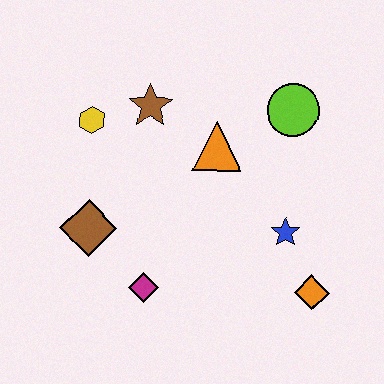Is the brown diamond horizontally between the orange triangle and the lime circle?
No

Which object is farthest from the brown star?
The orange diamond is farthest from the brown star.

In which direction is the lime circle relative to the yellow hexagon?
The lime circle is to the right of the yellow hexagon.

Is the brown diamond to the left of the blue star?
Yes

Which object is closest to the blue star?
The orange diamond is closest to the blue star.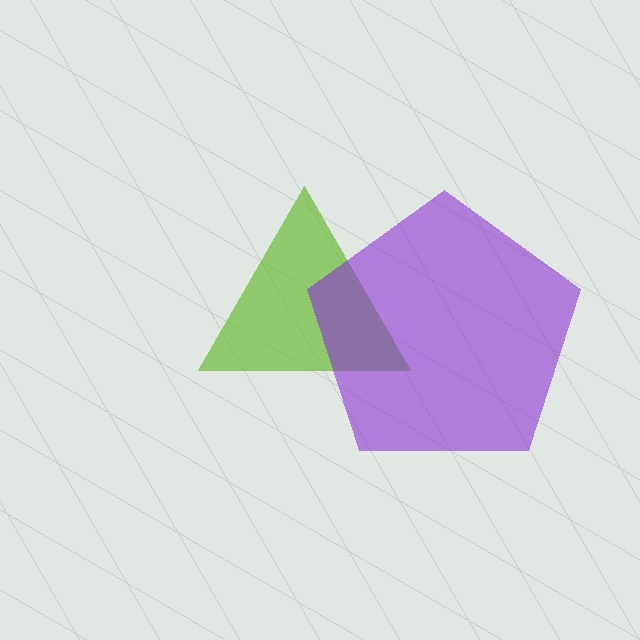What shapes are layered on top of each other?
The layered shapes are: a lime triangle, a purple pentagon.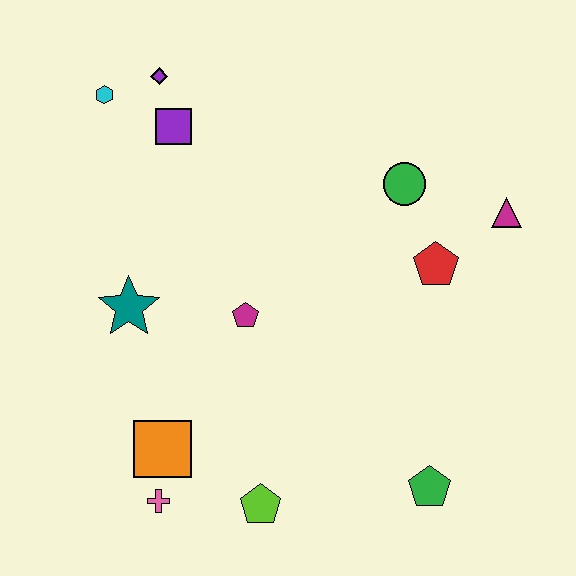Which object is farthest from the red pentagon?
The cyan hexagon is farthest from the red pentagon.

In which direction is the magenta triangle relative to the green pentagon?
The magenta triangle is above the green pentagon.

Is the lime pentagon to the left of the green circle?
Yes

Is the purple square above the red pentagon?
Yes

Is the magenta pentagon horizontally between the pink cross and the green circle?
Yes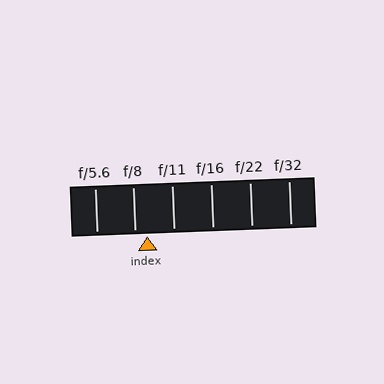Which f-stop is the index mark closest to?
The index mark is closest to f/8.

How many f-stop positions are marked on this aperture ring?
There are 6 f-stop positions marked.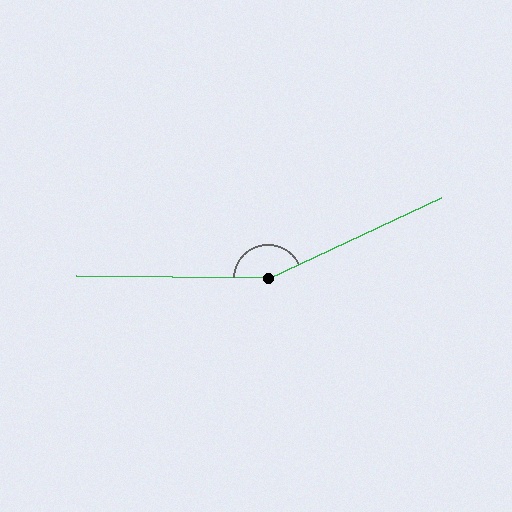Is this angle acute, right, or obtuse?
It is obtuse.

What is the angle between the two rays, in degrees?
Approximately 155 degrees.